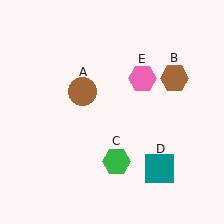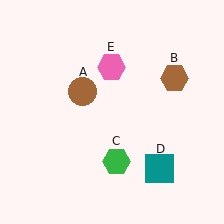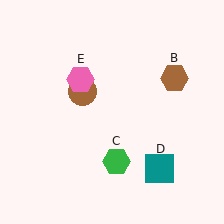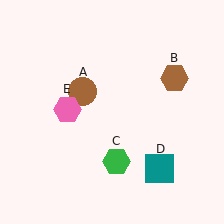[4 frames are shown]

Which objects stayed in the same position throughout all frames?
Brown circle (object A) and brown hexagon (object B) and green hexagon (object C) and teal square (object D) remained stationary.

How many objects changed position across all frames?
1 object changed position: pink hexagon (object E).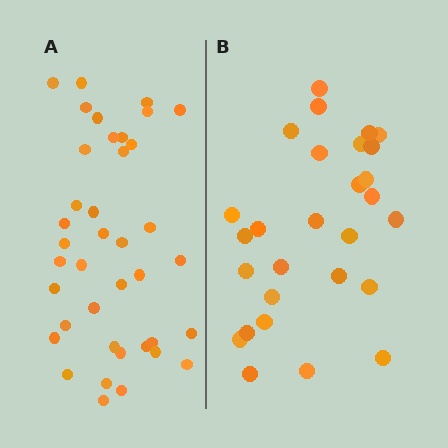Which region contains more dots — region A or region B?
Region A (the left region) has more dots.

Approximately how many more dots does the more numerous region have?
Region A has roughly 12 or so more dots than region B.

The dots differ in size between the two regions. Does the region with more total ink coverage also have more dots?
No. Region B has more total ink coverage because its dots are larger, but region A actually contains more individual dots. Total area can be misleading — the number of items is what matters here.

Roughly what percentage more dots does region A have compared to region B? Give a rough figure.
About 40% more.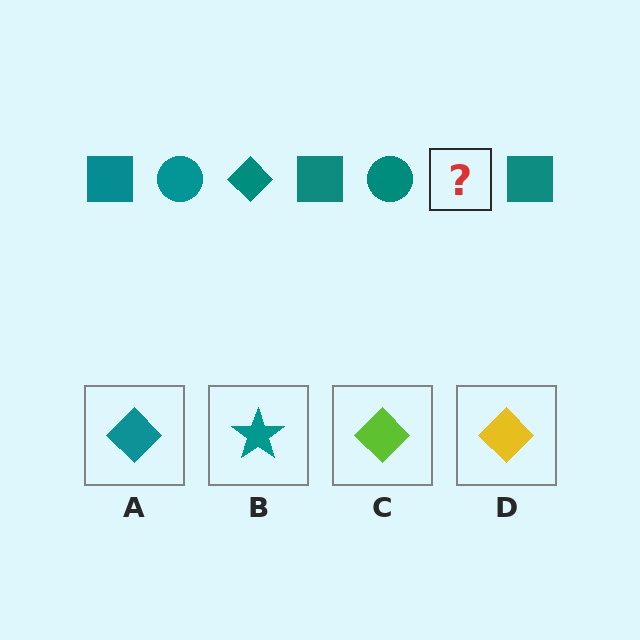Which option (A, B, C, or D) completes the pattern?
A.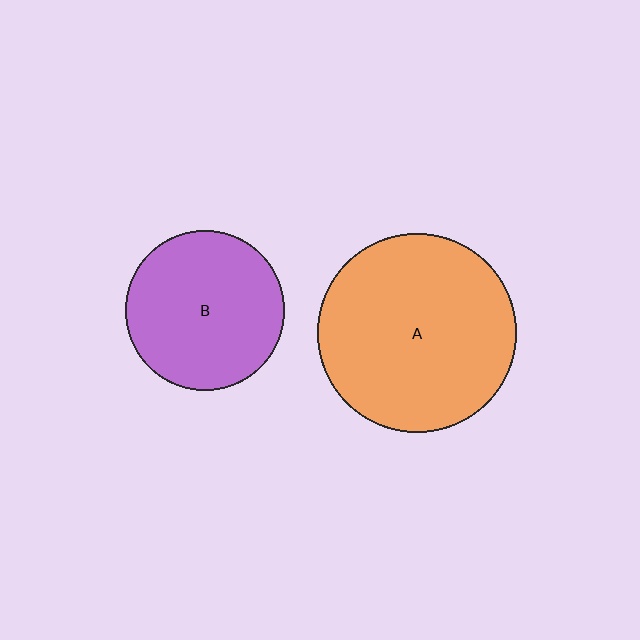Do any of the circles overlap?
No, none of the circles overlap.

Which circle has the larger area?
Circle A (orange).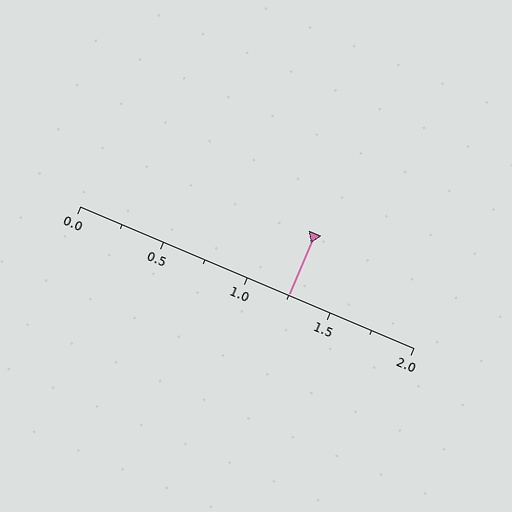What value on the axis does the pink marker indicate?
The marker indicates approximately 1.25.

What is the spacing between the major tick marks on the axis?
The major ticks are spaced 0.5 apart.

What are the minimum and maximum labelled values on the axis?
The axis runs from 0.0 to 2.0.